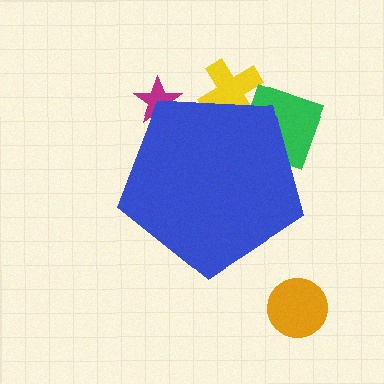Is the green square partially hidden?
Yes, the green square is partially hidden behind the blue pentagon.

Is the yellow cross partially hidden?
Yes, the yellow cross is partially hidden behind the blue pentagon.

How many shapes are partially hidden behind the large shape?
3 shapes are partially hidden.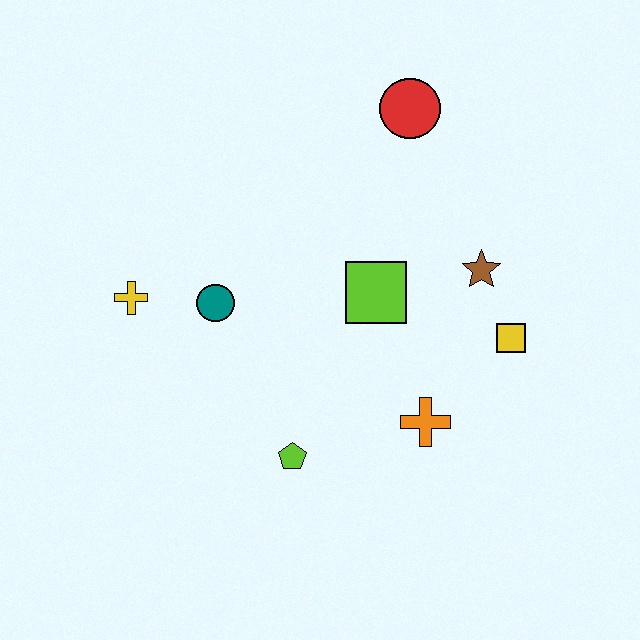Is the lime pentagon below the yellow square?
Yes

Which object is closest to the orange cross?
The yellow square is closest to the orange cross.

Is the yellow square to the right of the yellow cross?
Yes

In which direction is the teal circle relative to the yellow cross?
The teal circle is to the right of the yellow cross.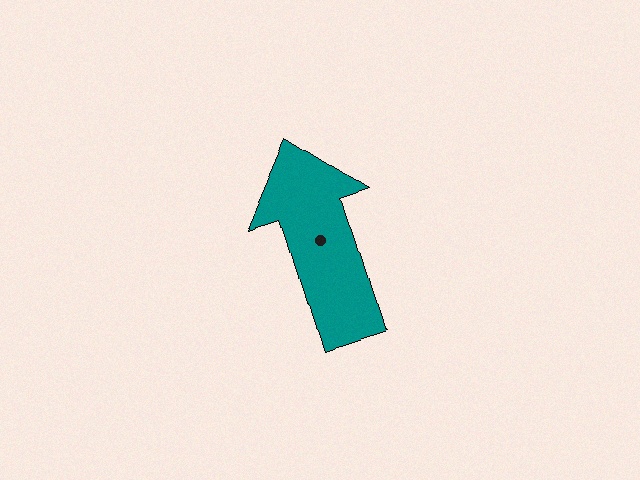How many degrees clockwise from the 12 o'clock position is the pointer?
Approximately 342 degrees.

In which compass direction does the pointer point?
North.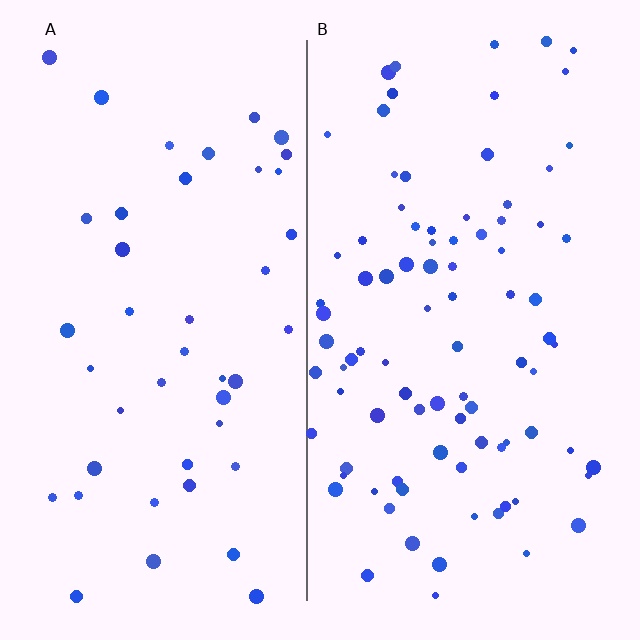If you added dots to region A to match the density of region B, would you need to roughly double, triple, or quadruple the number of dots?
Approximately double.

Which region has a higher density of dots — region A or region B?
B (the right).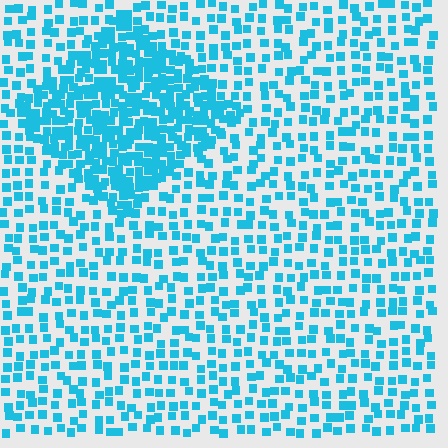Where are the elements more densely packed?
The elements are more densely packed inside the diamond boundary.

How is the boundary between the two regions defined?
The boundary is defined by a change in element density (approximately 2.4x ratio). All elements are the same color, size, and shape.